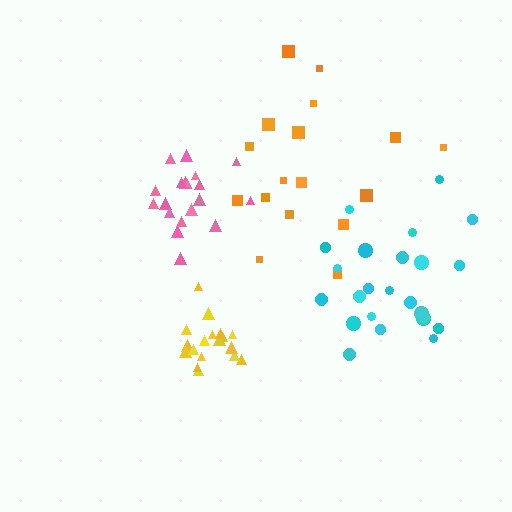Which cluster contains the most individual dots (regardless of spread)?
Cyan (24).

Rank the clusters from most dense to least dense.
yellow, pink, cyan, orange.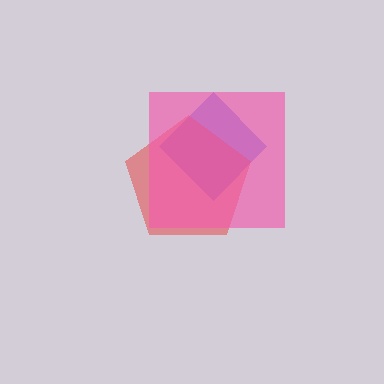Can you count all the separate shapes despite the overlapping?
Yes, there are 3 separate shapes.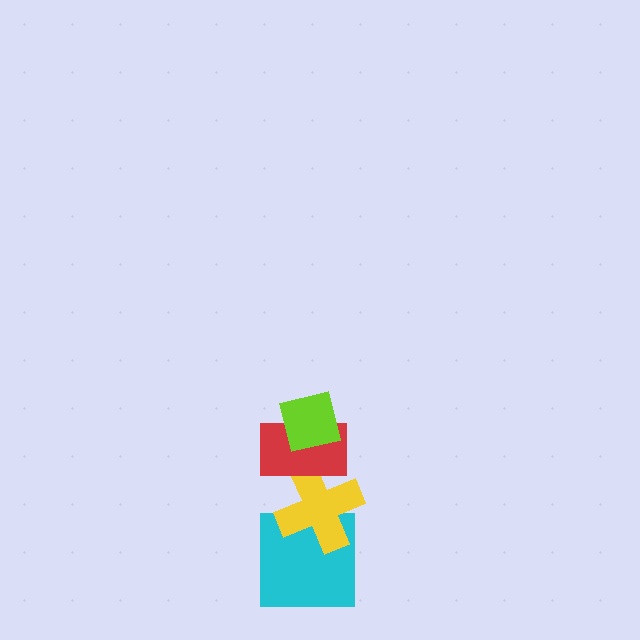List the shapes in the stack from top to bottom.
From top to bottom: the lime square, the red rectangle, the yellow cross, the cyan square.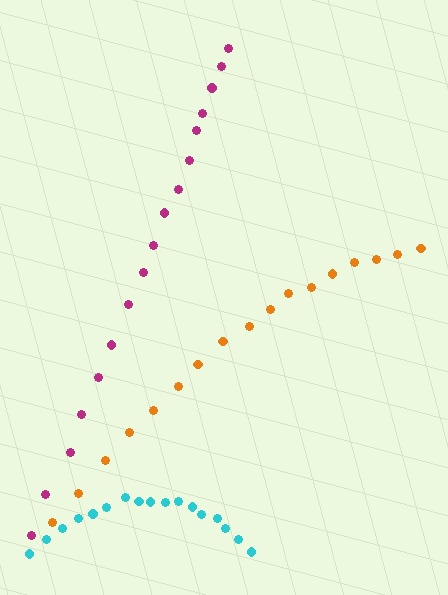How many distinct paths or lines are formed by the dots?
There are 3 distinct paths.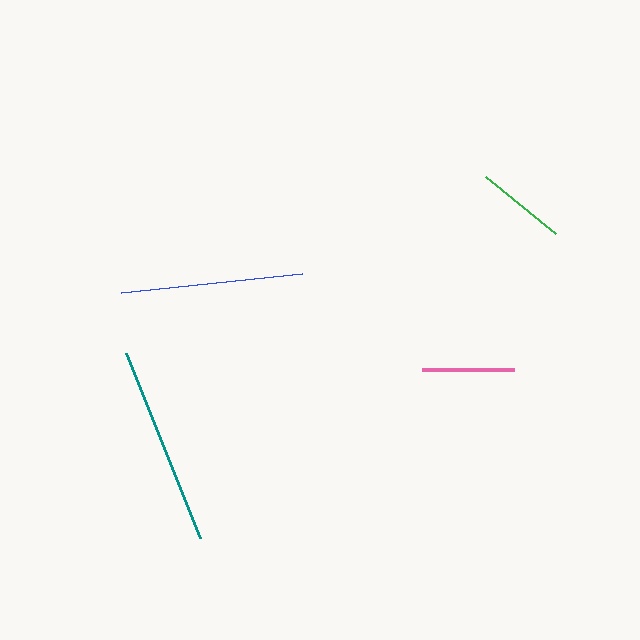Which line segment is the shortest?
The green line is the shortest at approximately 91 pixels.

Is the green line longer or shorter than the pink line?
The pink line is longer than the green line.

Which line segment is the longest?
The teal line is the longest at approximately 199 pixels.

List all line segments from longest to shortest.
From longest to shortest: teal, blue, pink, green.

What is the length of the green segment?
The green segment is approximately 91 pixels long.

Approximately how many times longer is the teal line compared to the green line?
The teal line is approximately 2.2 times the length of the green line.